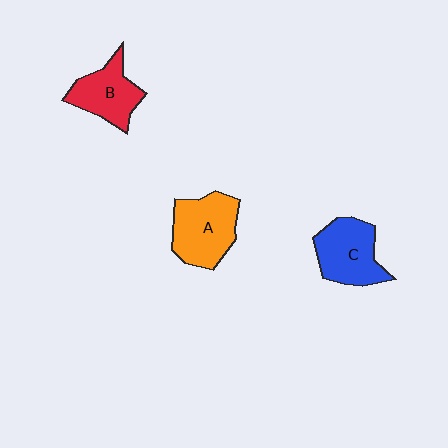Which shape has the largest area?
Shape A (orange).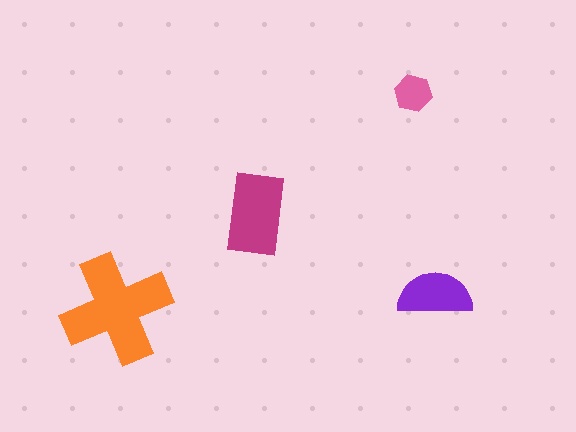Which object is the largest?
The orange cross.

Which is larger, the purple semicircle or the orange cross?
The orange cross.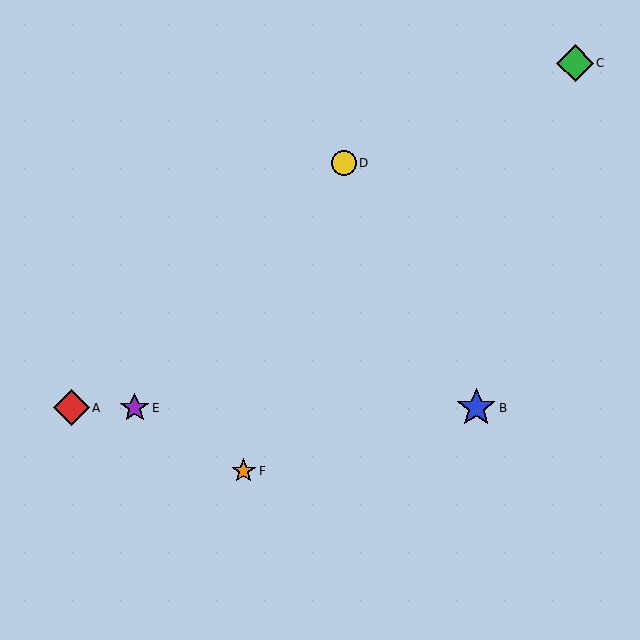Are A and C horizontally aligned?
No, A is at y≈408 and C is at y≈63.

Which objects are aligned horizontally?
Objects A, B, E are aligned horizontally.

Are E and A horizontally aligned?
Yes, both are at y≈408.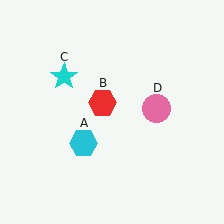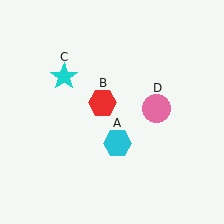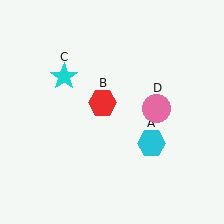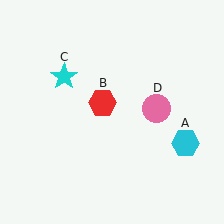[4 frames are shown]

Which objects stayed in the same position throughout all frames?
Red hexagon (object B) and cyan star (object C) and pink circle (object D) remained stationary.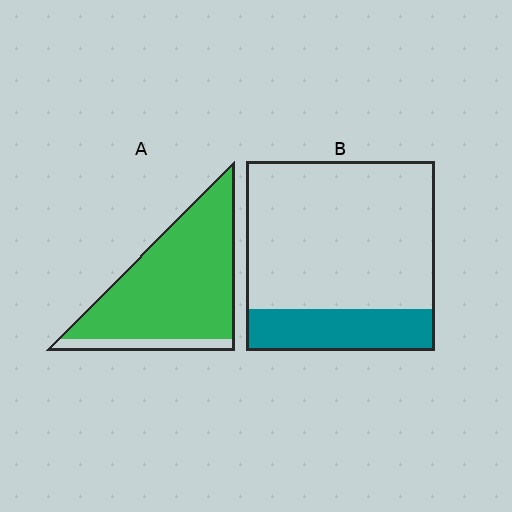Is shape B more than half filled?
No.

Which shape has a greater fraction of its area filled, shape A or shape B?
Shape A.